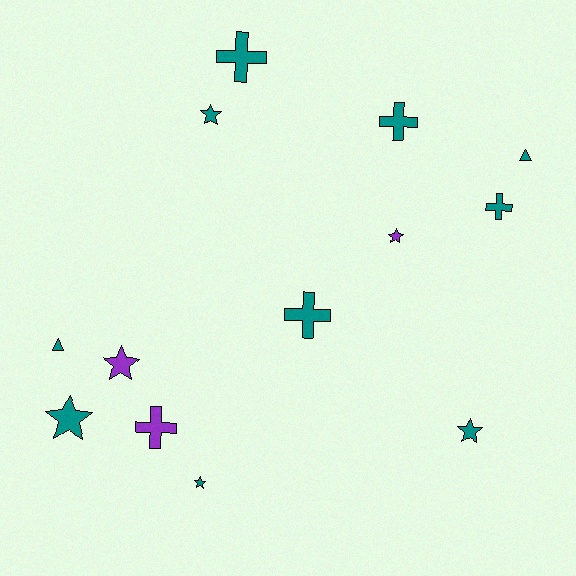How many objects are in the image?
There are 13 objects.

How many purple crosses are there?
There is 1 purple cross.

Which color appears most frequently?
Teal, with 10 objects.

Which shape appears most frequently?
Star, with 6 objects.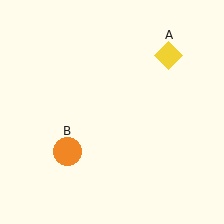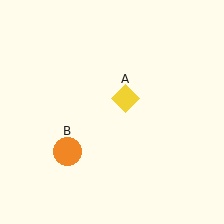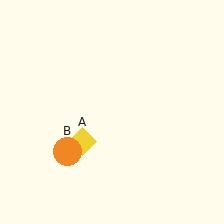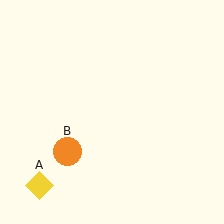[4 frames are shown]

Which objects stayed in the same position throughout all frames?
Orange circle (object B) remained stationary.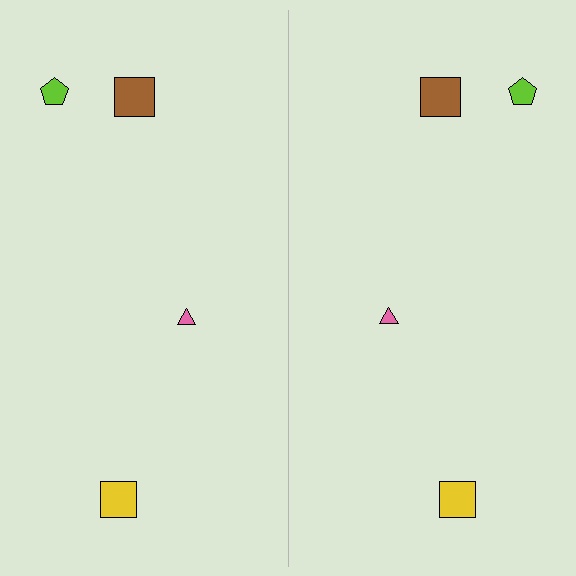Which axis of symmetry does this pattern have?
The pattern has a vertical axis of symmetry running through the center of the image.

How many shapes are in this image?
There are 8 shapes in this image.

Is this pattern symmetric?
Yes, this pattern has bilateral (reflection) symmetry.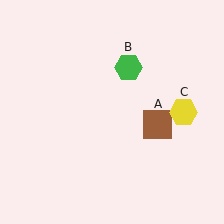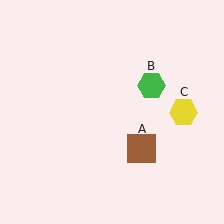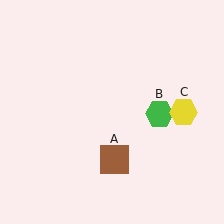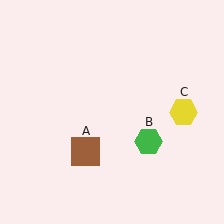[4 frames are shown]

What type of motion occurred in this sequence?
The brown square (object A), green hexagon (object B) rotated clockwise around the center of the scene.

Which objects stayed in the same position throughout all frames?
Yellow hexagon (object C) remained stationary.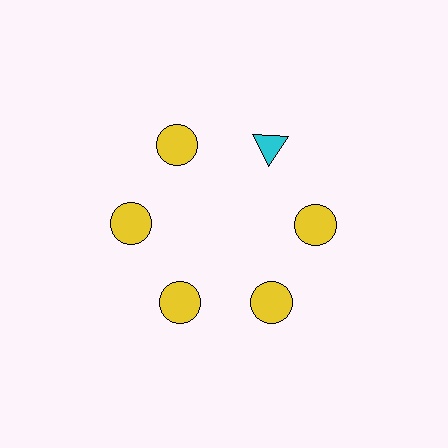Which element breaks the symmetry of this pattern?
The cyan triangle at roughly the 1 o'clock position breaks the symmetry. All other shapes are yellow circles.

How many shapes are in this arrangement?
There are 6 shapes arranged in a ring pattern.